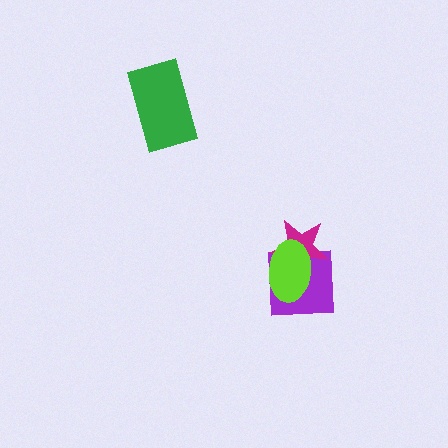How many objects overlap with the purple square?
2 objects overlap with the purple square.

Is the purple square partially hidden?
Yes, it is partially covered by another shape.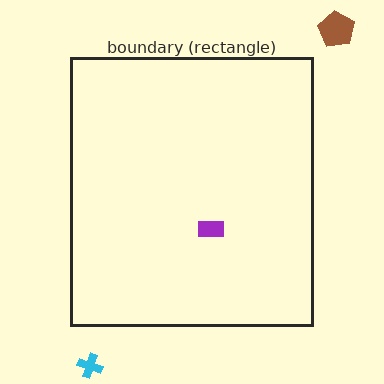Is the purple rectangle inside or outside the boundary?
Inside.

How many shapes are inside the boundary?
1 inside, 2 outside.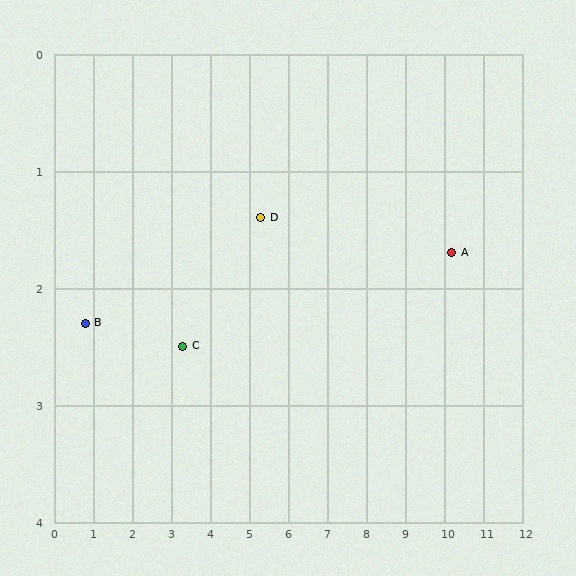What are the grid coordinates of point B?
Point B is at approximately (0.8, 2.3).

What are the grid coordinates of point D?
Point D is at approximately (5.3, 1.4).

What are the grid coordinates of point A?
Point A is at approximately (10.2, 1.7).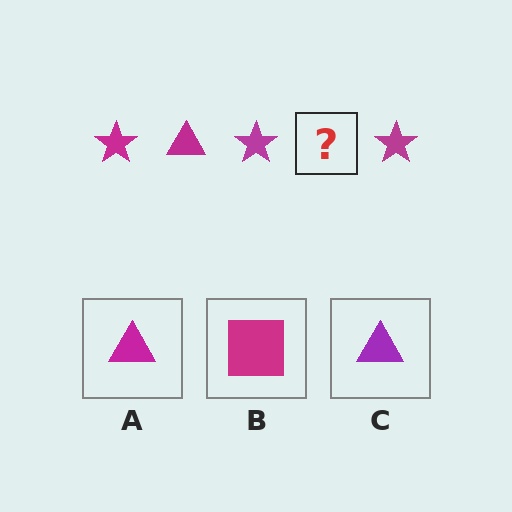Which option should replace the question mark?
Option A.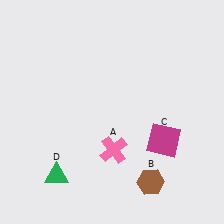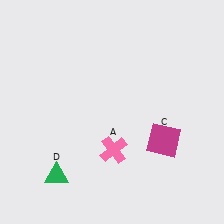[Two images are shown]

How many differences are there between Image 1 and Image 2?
There is 1 difference between the two images.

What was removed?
The brown hexagon (B) was removed in Image 2.